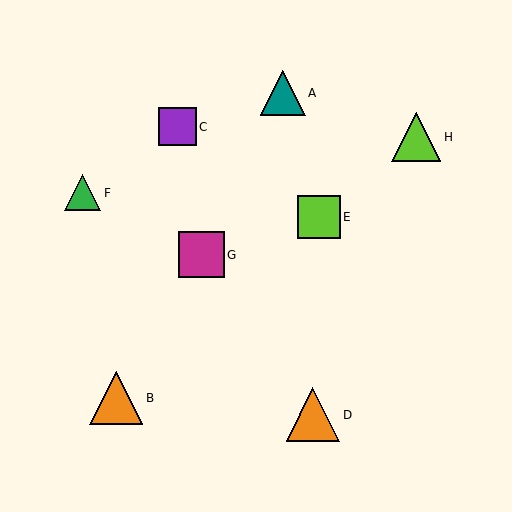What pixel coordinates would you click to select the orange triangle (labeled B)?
Click at (116, 398) to select the orange triangle B.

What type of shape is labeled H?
Shape H is a lime triangle.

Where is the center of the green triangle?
The center of the green triangle is at (82, 193).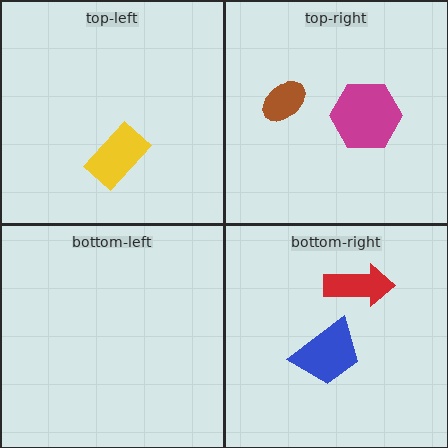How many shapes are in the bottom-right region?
2.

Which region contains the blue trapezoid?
The bottom-right region.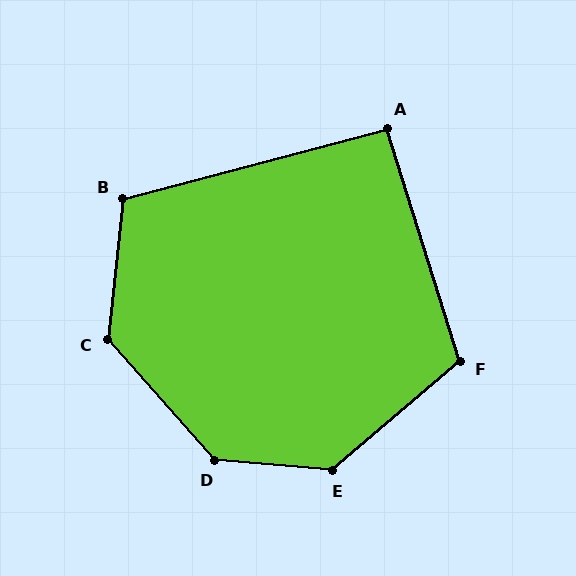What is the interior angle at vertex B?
Approximately 111 degrees (obtuse).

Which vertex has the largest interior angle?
D, at approximately 136 degrees.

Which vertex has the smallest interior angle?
A, at approximately 93 degrees.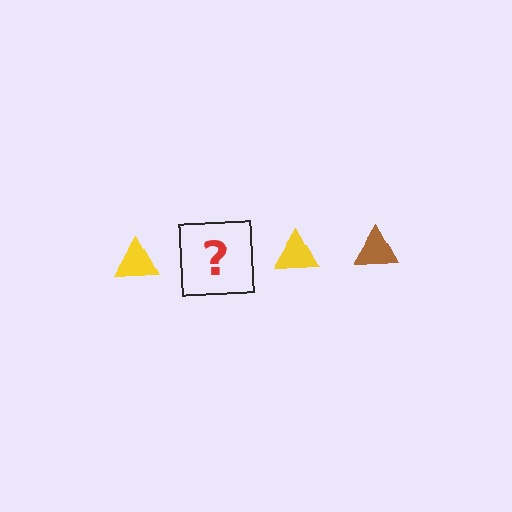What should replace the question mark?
The question mark should be replaced with a brown triangle.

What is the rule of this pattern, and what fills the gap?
The rule is that the pattern cycles through yellow, brown triangles. The gap should be filled with a brown triangle.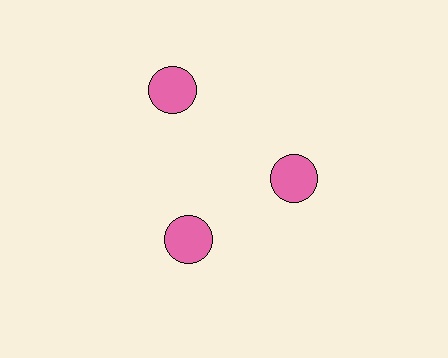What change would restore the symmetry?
The symmetry would be restored by moving it inward, back onto the ring so that all 3 circles sit at equal angles and equal distance from the center.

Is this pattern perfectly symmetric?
No. The 3 pink circles are arranged in a ring, but one element near the 11 o'clock position is pushed outward from the center, breaking the 3-fold rotational symmetry.